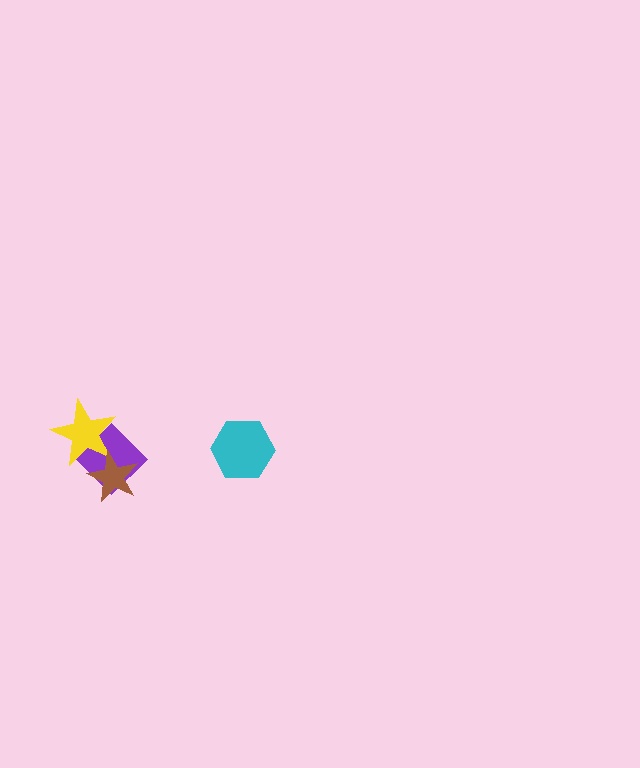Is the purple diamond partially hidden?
Yes, it is partially covered by another shape.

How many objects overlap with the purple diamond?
2 objects overlap with the purple diamond.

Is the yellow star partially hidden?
Yes, it is partially covered by another shape.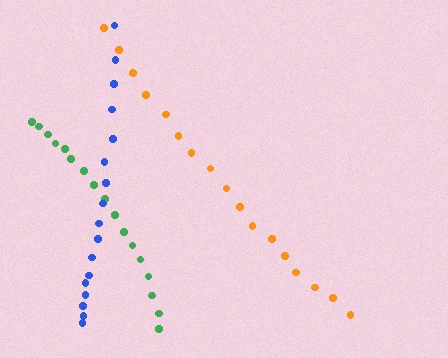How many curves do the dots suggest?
There are 3 distinct paths.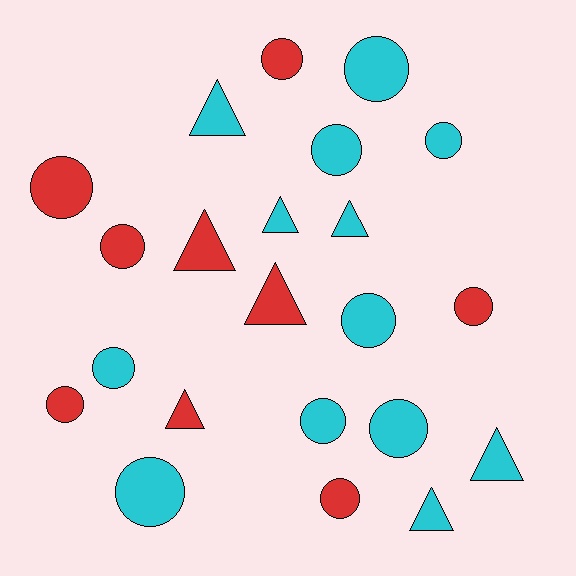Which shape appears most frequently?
Circle, with 14 objects.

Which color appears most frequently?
Cyan, with 13 objects.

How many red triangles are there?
There are 3 red triangles.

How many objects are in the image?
There are 22 objects.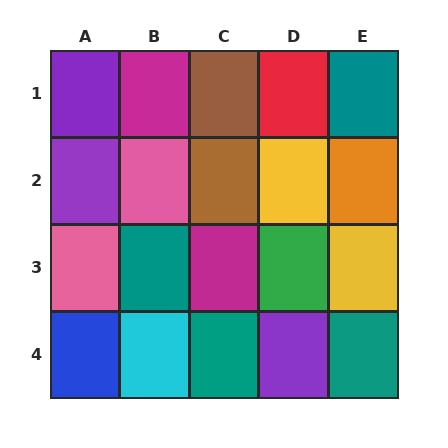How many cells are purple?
3 cells are purple.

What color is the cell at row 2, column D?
Yellow.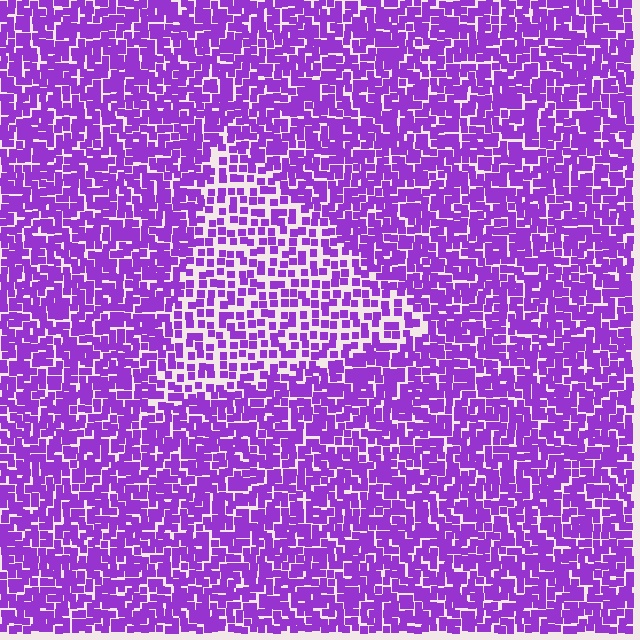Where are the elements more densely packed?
The elements are more densely packed outside the triangle boundary.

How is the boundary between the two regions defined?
The boundary is defined by a change in element density (approximately 1.7x ratio). All elements are the same color, size, and shape.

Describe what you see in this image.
The image contains small purple elements arranged at two different densities. A triangle-shaped region is visible where the elements are less densely packed than the surrounding area.